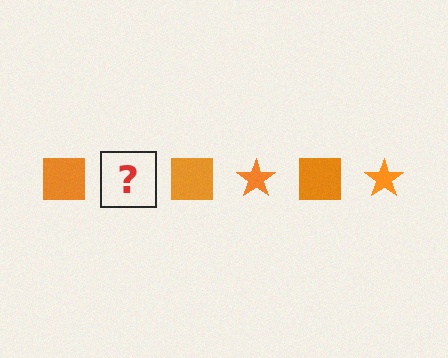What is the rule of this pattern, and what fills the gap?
The rule is that the pattern cycles through square, star shapes in orange. The gap should be filled with an orange star.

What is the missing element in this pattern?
The missing element is an orange star.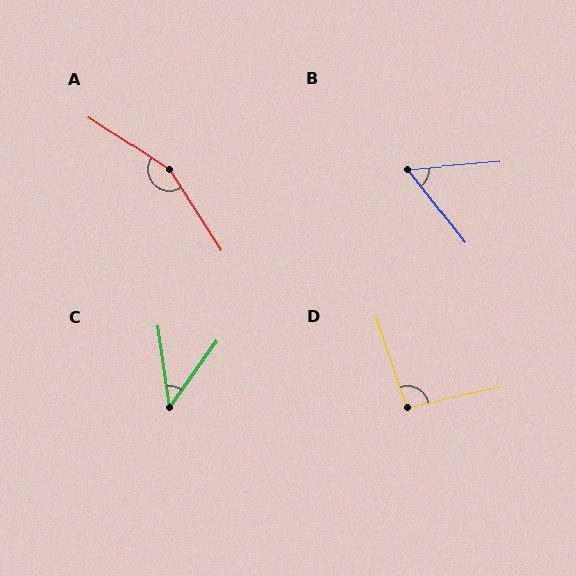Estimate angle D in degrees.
Approximately 97 degrees.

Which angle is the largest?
A, at approximately 156 degrees.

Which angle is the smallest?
C, at approximately 44 degrees.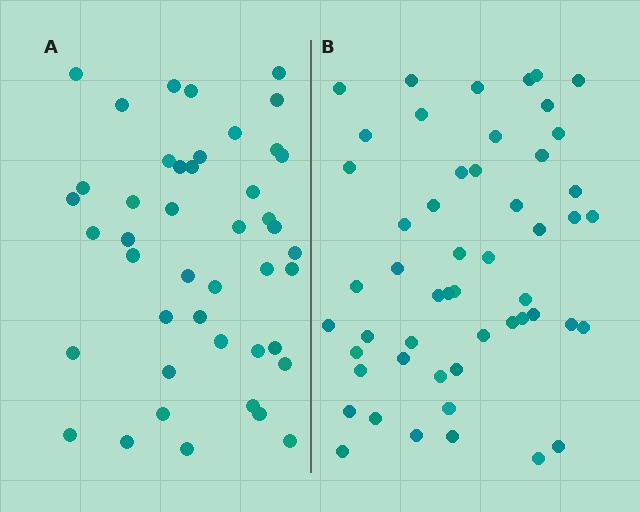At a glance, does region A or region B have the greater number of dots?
Region B (the right region) has more dots.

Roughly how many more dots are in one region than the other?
Region B has roughly 8 or so more dots than region A.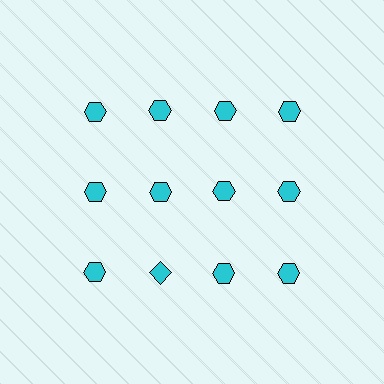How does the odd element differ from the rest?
It has a different shape: diamond instead of hexagon.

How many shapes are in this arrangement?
There are 12 shapes arranged in a grid pattern.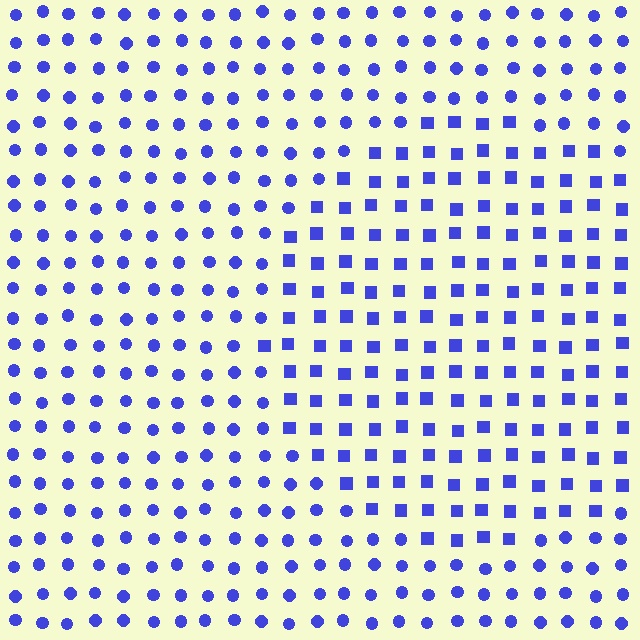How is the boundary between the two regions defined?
The boundary is defined by a change in element shape: squares inside vs. circles outside. All elements share the same color and spacing.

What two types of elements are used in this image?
The image uses squares inside the circle region and circles outside it.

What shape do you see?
I see a circle.